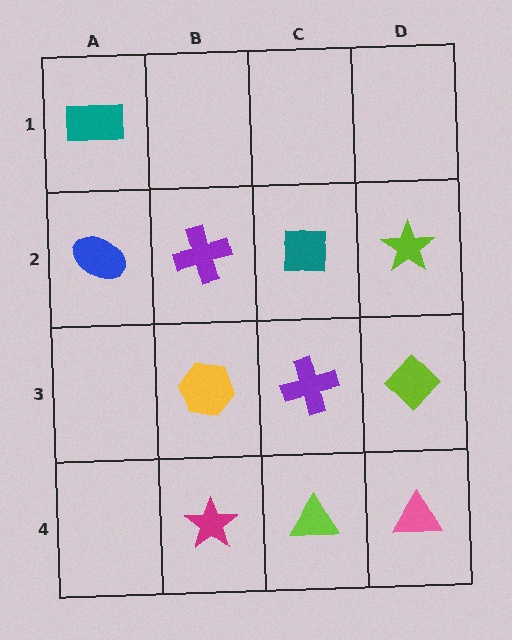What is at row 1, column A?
A teal rectangle.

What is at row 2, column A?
A blue ellipse.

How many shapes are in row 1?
1 shape.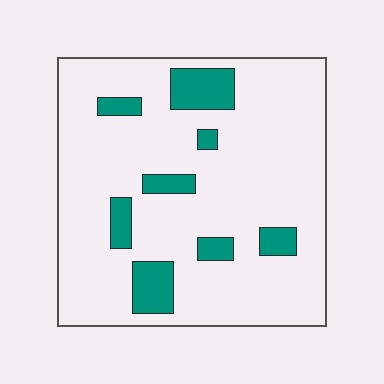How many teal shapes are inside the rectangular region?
8.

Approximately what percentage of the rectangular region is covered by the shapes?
Approximately 15%.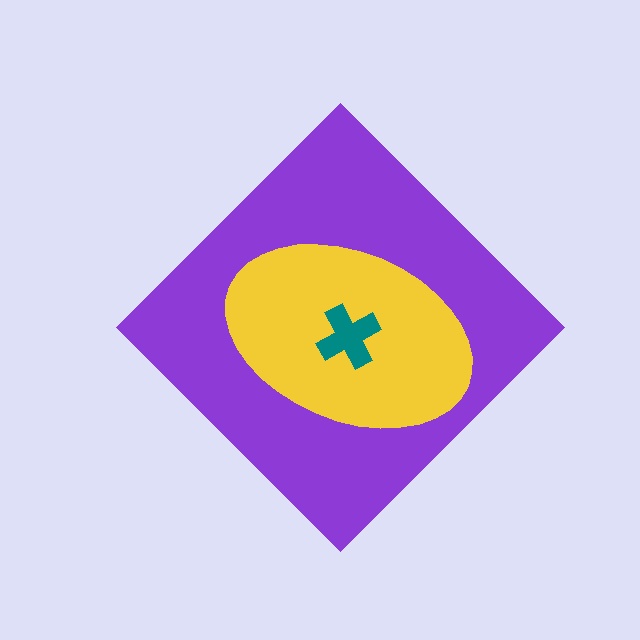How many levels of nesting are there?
3.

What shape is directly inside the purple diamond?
The yellow ellipse.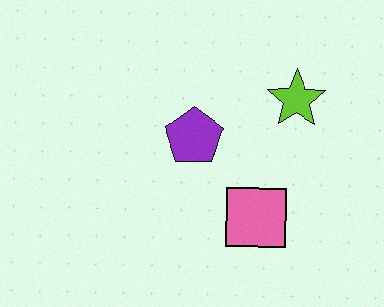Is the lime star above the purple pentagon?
Yes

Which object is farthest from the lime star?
The pink square is farthest from the lime star.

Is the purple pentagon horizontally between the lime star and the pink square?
No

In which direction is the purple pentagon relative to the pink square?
The purple pentagon is above the pink square.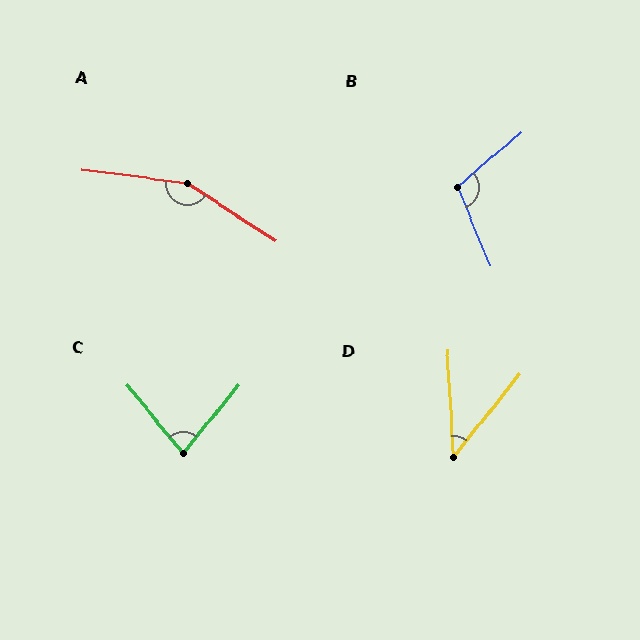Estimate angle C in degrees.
Approximately 78 degrees.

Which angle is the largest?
A, at approximately 155 degrees.